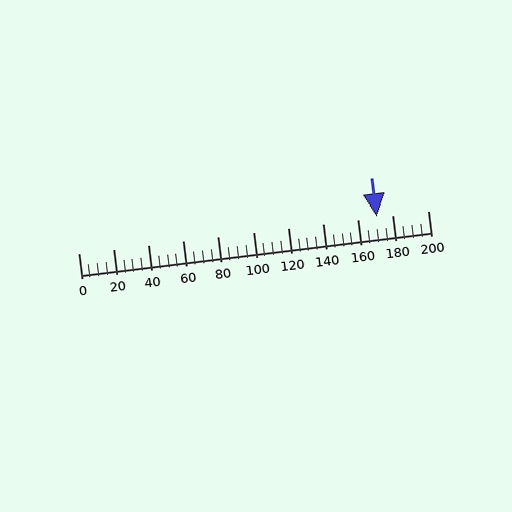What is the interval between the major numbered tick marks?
The major tick marks are spaced 20 units apart.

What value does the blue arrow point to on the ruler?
The blue arrow points to approximately 171.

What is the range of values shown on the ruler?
The ruler shows values from 0 to 200.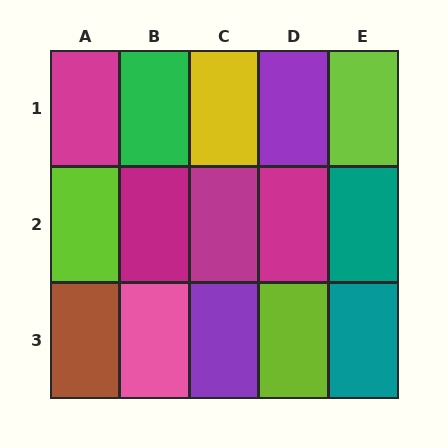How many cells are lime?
3 cells are lime.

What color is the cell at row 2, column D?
Magenta.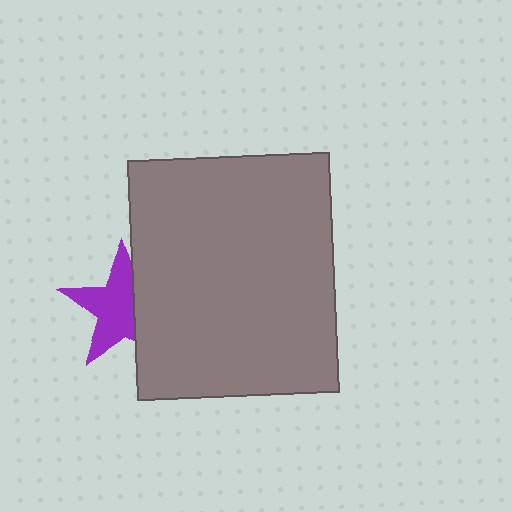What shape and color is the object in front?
The object in front is a gray rectangle.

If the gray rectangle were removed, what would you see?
You would see the complete purple star.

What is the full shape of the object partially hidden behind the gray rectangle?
The partially hidden object is a purple star.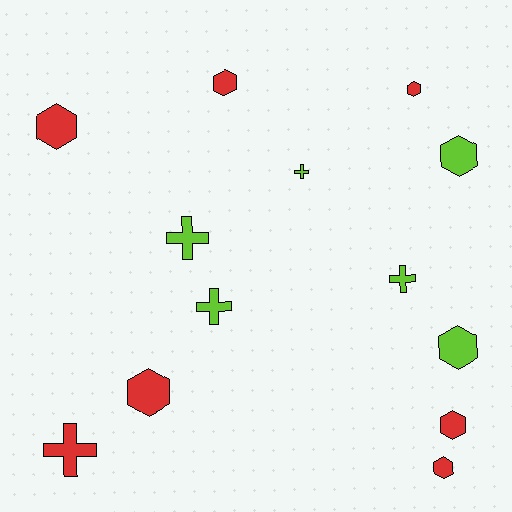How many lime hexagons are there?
There are 2 lime hexagons.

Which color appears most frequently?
Red, with 7 objects.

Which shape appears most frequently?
Hexagon, with 8 objects.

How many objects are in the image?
There are 13 objects.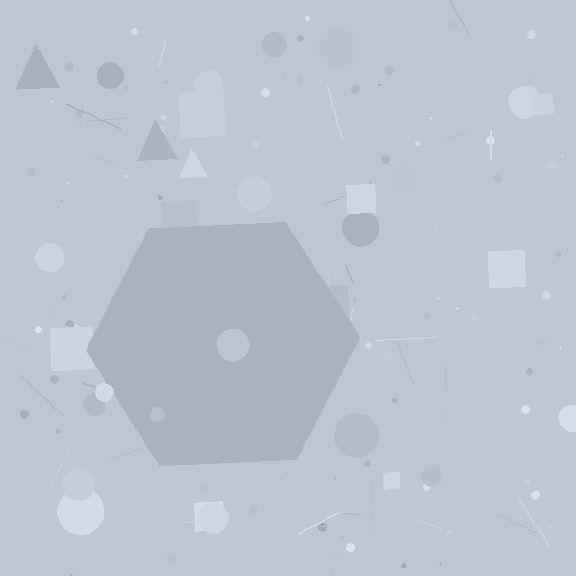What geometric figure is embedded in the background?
A hexagon is embedded in the background.